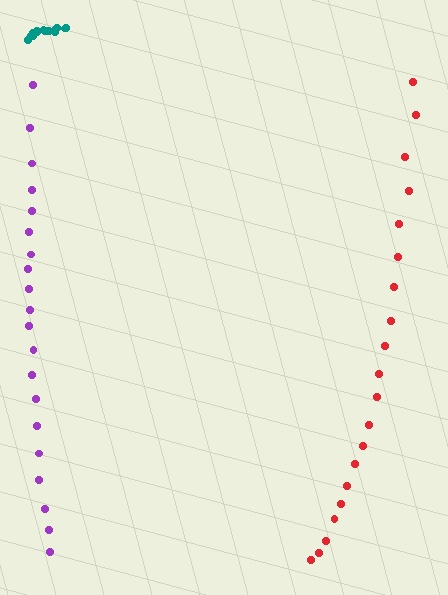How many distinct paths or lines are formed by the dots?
There are 3 distinct paths.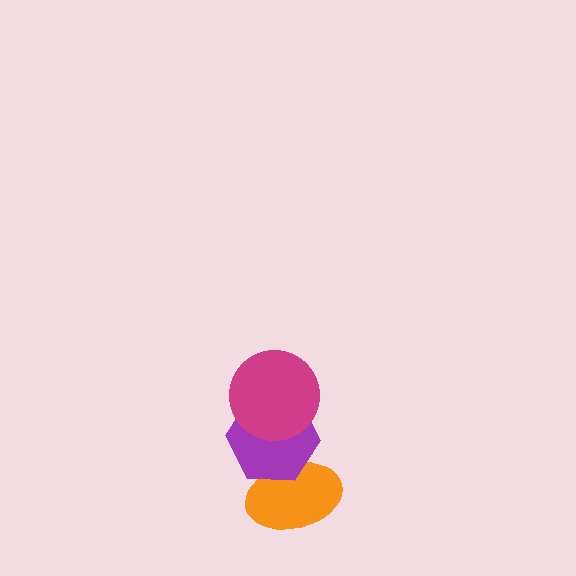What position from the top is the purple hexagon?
The purple hexagon is 2nd from the top.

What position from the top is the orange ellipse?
The orange ellipse is 3rd from the top.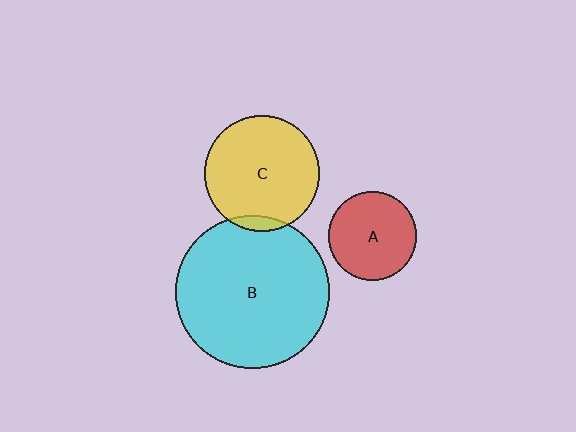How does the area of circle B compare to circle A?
Approximately 3.0 times.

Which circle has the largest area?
Circle B (cyan).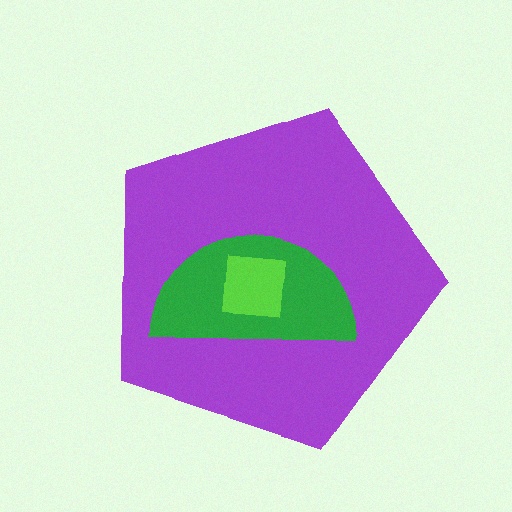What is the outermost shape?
The purple pentagon.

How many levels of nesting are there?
3.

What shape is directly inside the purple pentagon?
The green semicircle.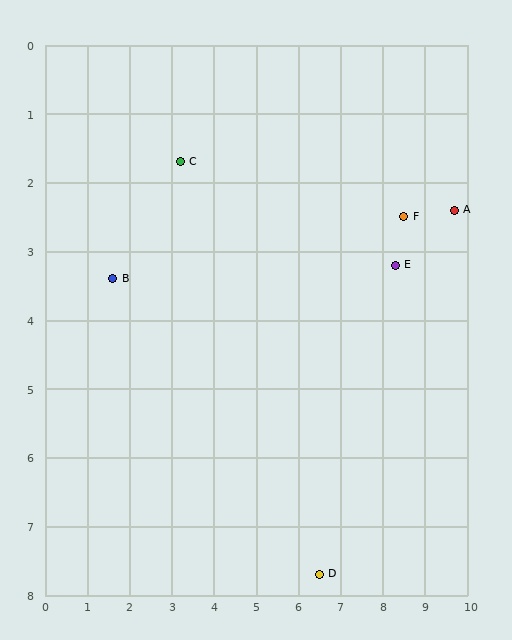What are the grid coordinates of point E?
Point E is at approximately (8.3, 3.2).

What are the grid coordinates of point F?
Point F is at approximately (8.5, 2.5).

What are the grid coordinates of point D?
Point D is at approximately (6.5, 7.7).